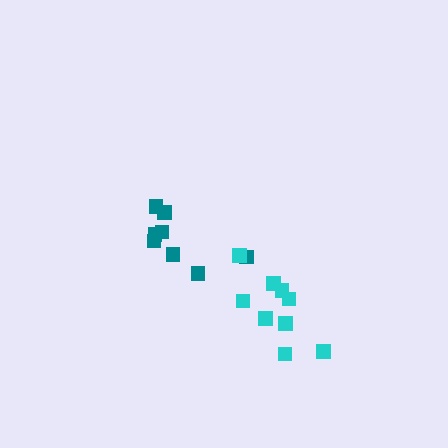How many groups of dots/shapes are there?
There are 2 groups.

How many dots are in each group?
Group 1: 8 dots, Group 2: 9 dots (17 total).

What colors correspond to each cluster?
The clusters are colored: teal, cyan.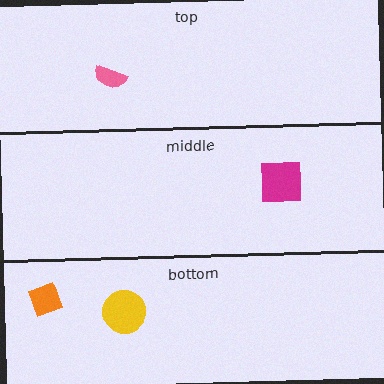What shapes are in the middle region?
The magenta square.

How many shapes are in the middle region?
1.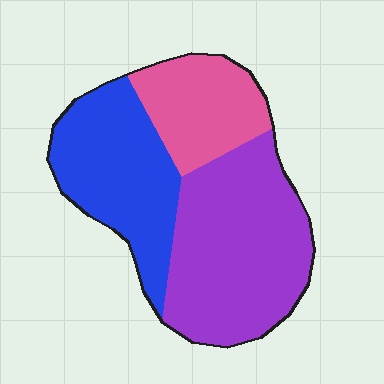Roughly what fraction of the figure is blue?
Blue covers about 35% of the figure.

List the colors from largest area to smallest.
From largest to smallest: purple, blue, pink.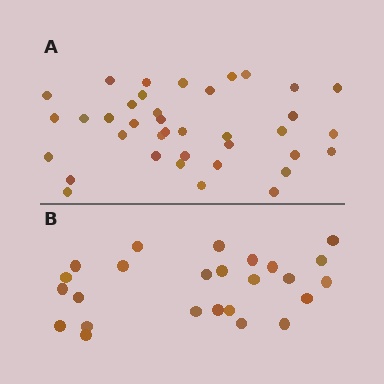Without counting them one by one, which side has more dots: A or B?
Region A (the top region) has more dots.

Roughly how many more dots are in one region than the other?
Region A has approximately 15 more dots than region B.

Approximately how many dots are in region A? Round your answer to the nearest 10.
About 40 dots. (The exact count is 38, which rounds to 40.)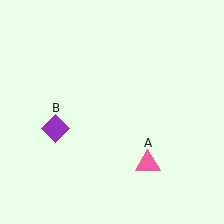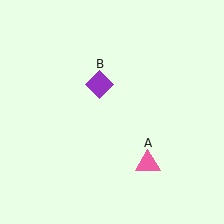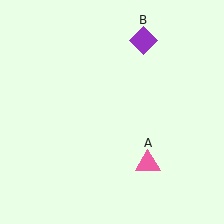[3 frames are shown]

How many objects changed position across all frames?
1 object changed position: purple diamond (object B).